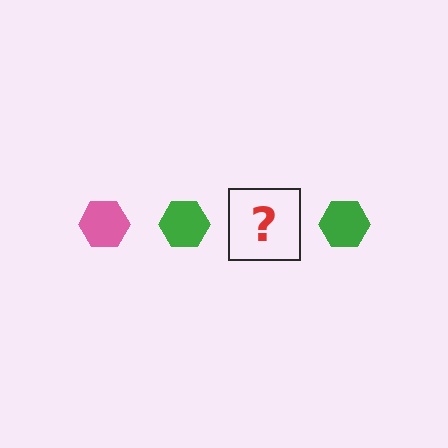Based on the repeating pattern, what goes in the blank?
The blank should be a pink hexagon.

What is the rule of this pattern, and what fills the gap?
The rule is that the pattern cycles through pink, green hexagons. The gap should be filled with a pink hexagon.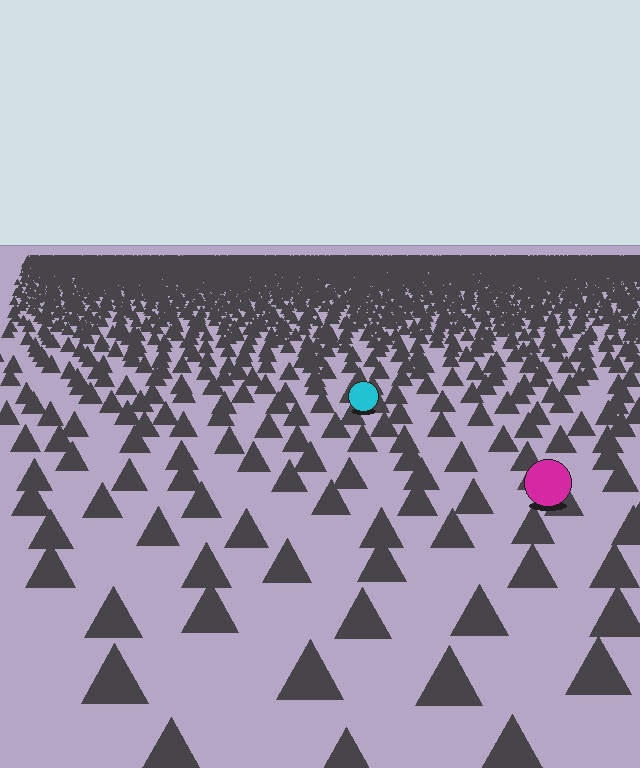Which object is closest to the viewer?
The magenta circle is closest. The texture marks near it are larger and more spread out.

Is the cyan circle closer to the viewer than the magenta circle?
No. The magenta circle is closer — you can tell from the texture gradient: the ground texture is coarser near it.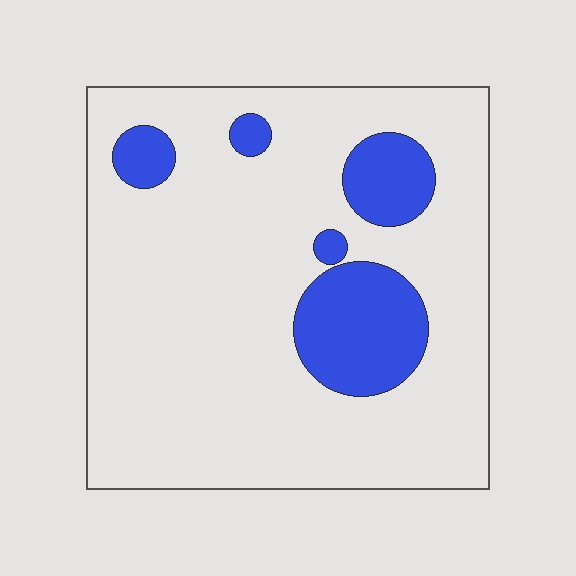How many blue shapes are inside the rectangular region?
5.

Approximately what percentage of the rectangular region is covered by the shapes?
Approximately 15%.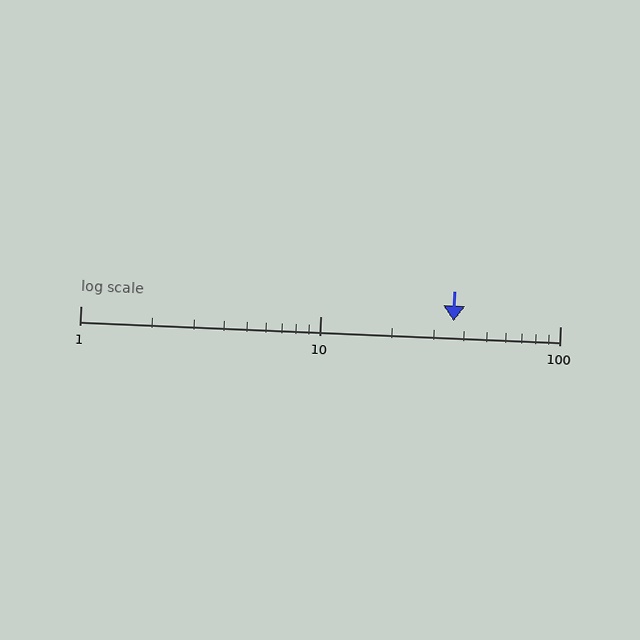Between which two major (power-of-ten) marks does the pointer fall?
The pointer is between 10 and 100.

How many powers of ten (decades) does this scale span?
The scale spans 2 decades, from 1 to 100.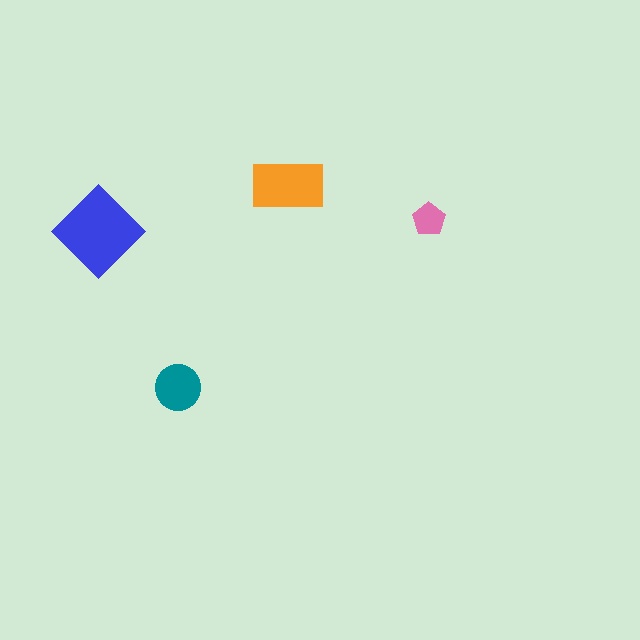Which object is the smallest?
The pink pentagon.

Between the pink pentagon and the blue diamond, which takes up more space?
The blue diamond.